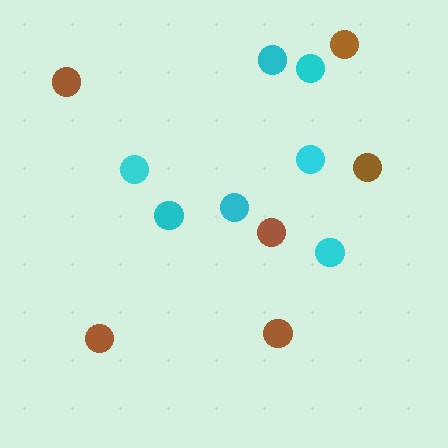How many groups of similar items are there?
There are 2 groups: one group of brown circles (6) and one group of cyan circles (7).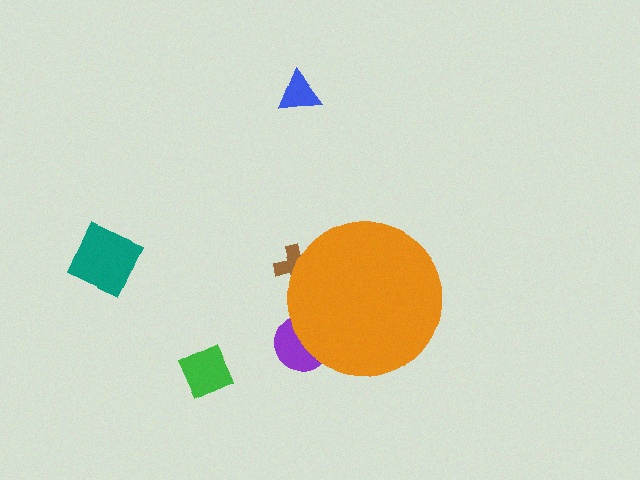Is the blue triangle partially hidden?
No, the blue triangle is fully visible.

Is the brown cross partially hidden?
Yes, the brown cross is partially hidden behind the orange circle.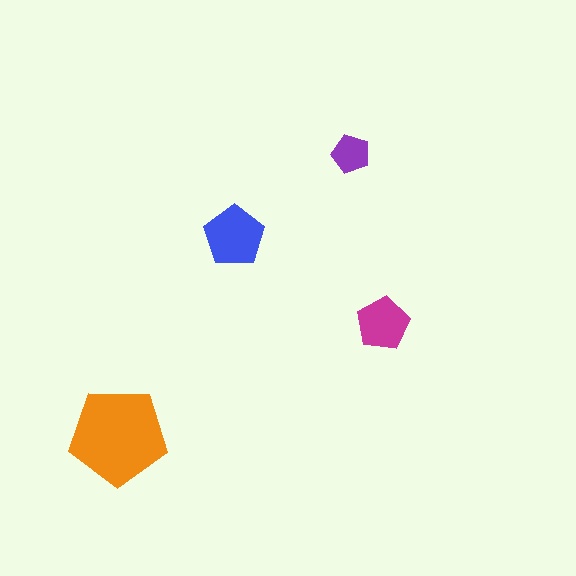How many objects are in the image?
There are 4 objects in the image.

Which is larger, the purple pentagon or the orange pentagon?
The orange one.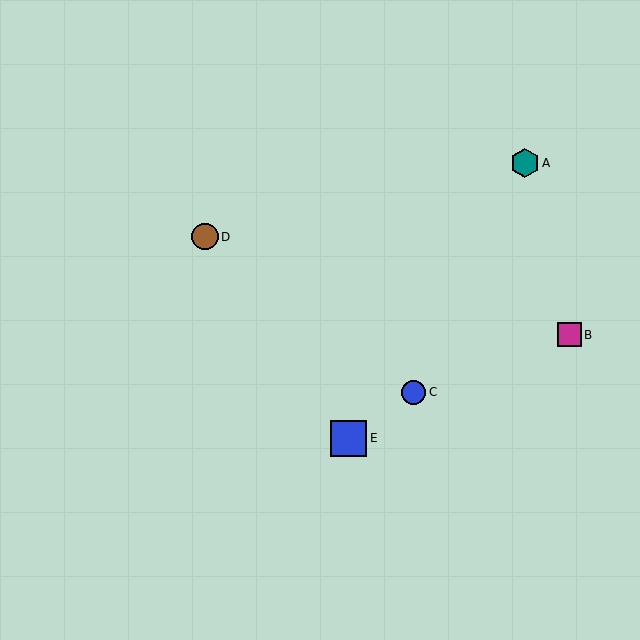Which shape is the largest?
The blue square (labeled E) is the largest.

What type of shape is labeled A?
Shape A is a teal hexagon.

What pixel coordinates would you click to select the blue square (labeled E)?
Click at (349, 438) to select the blue square E.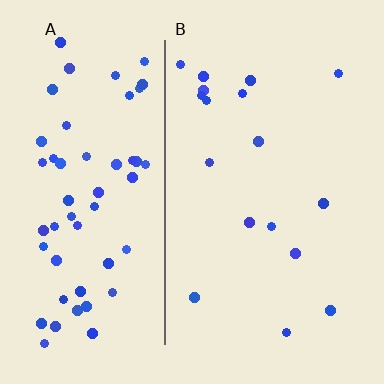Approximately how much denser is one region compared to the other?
Approximately 3.3× — region A over region B.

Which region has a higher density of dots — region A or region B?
A (the left).